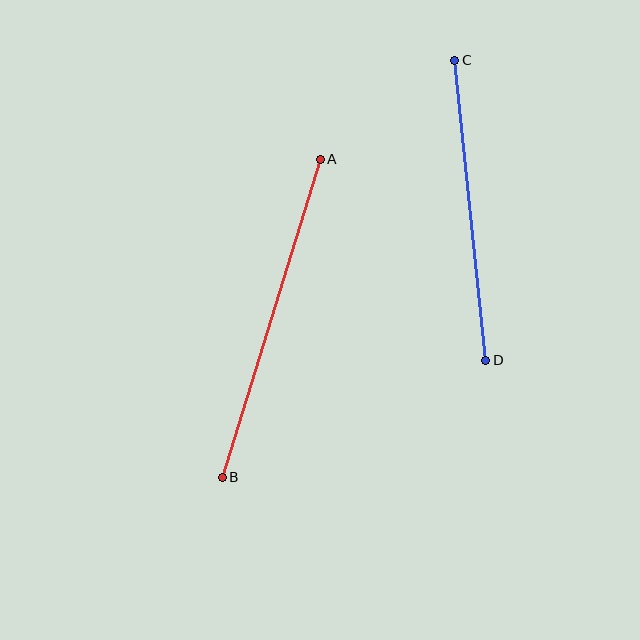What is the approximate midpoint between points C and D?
The midpoint is at approximately (470, 210) pixels.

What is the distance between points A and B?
The distance is approximately 333 pixels.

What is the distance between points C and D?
The distance is approximately 301 pixels.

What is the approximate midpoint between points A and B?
The midpoint is at approximately (271, 318) pixels.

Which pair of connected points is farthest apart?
Points A and B are farthest apart.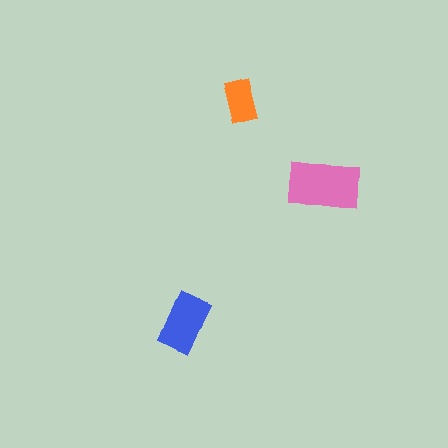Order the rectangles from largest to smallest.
the pink one, the blue one, the orange one.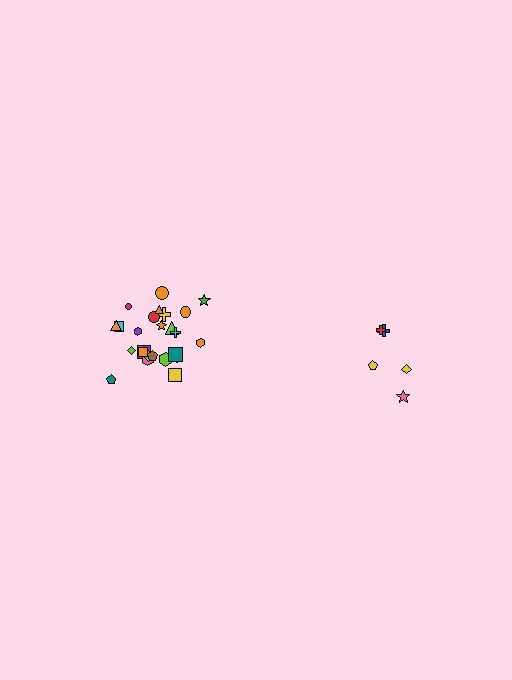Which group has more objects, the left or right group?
The left group.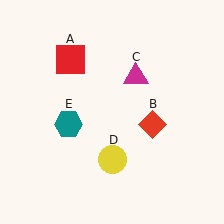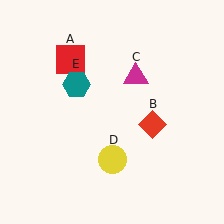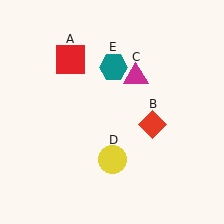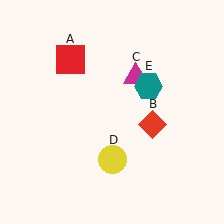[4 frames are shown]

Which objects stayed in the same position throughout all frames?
Red square (object A) and red diamond (object B) and magenta triangle (object C) and yellow circle (object D) remained stationary.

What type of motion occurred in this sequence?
The teal hexagon (object E) rotated clockwise around the center of the scene.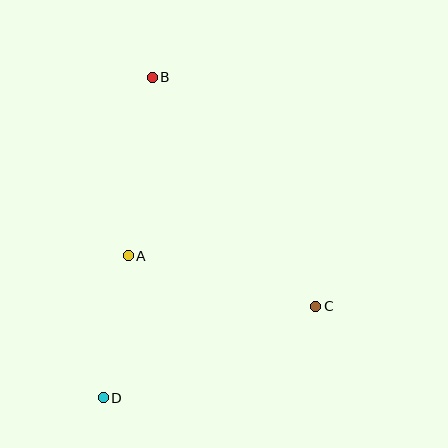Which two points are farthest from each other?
Points B and D are farthest from each other.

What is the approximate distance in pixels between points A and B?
The distance between A and B is approximately 180 pixels.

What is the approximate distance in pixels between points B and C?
The distance between B and C is approximately 282 pixels.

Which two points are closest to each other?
Points A and D are closest to each other.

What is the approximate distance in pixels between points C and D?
The distance between C and D is approximately 231 pixels.